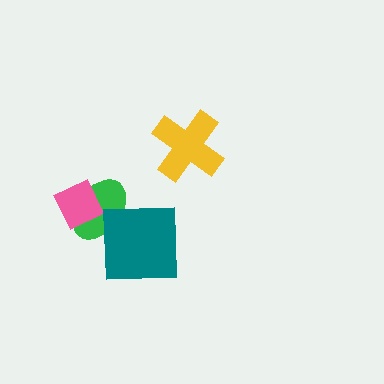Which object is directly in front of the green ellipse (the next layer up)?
The pink diamond is directly in front of the green ellipse.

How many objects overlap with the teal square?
1 object overlaps with the teal square.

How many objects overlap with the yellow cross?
0 objects overlap with the yellow cross.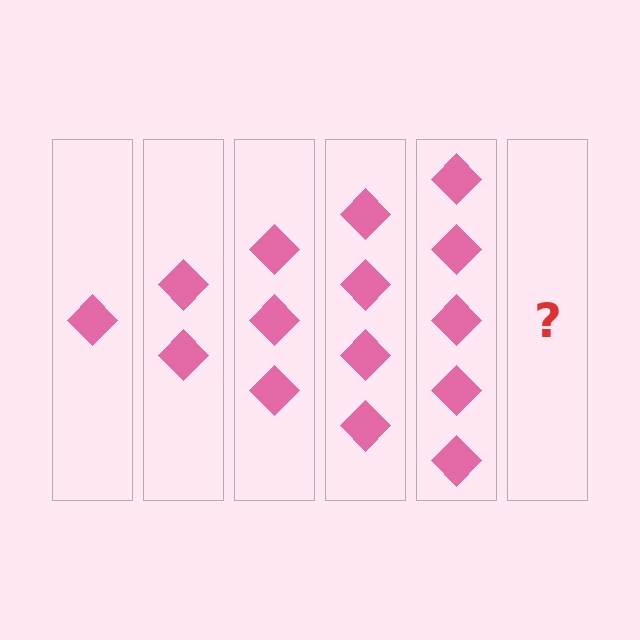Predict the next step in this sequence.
The next step is 6 diamonds.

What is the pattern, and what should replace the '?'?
The pattern is that each step adds one more diamond. The '?' should be 6 diamonds.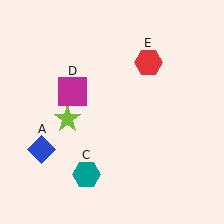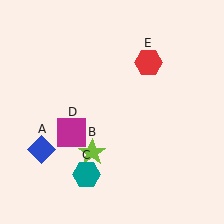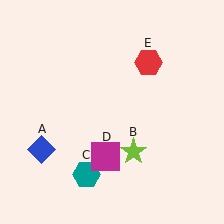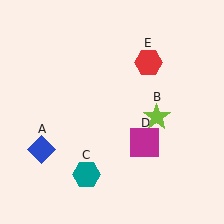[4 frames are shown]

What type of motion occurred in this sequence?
The lime star (object B), magenta square (object D) rotated counterclockwise around the center of the scene.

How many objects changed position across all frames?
2 objects changed position: lime star (object B), magenta square (object D).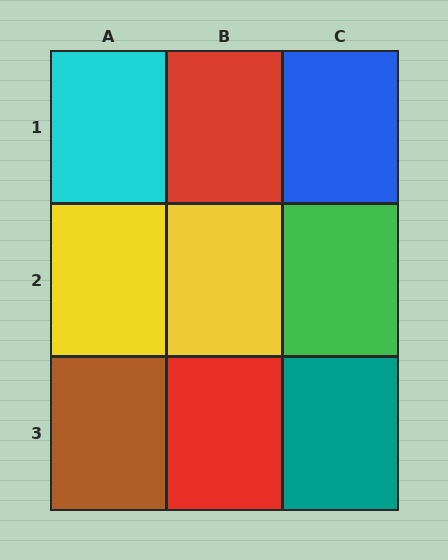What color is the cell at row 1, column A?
Cyan.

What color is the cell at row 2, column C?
Green.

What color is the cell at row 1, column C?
Blue.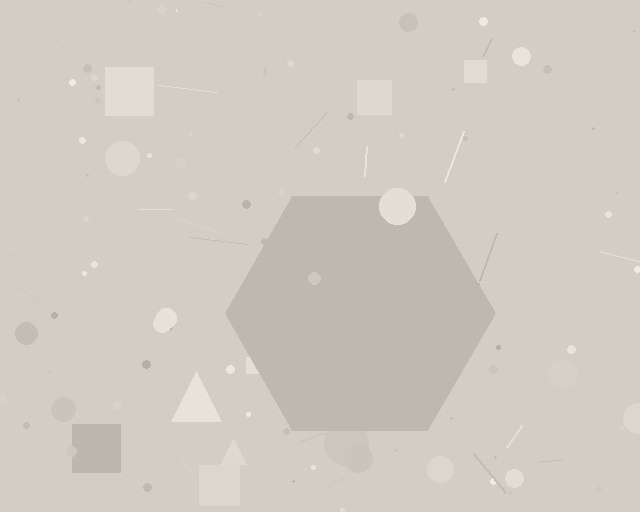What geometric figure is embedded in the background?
A hexagon is embedded in the background.